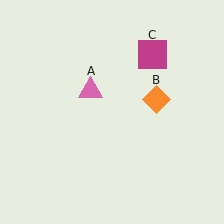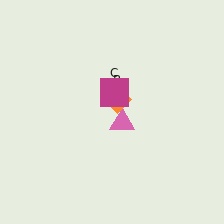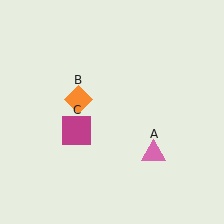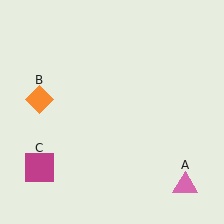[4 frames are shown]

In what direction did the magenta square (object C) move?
The magenta square (object C) moved down and to the left.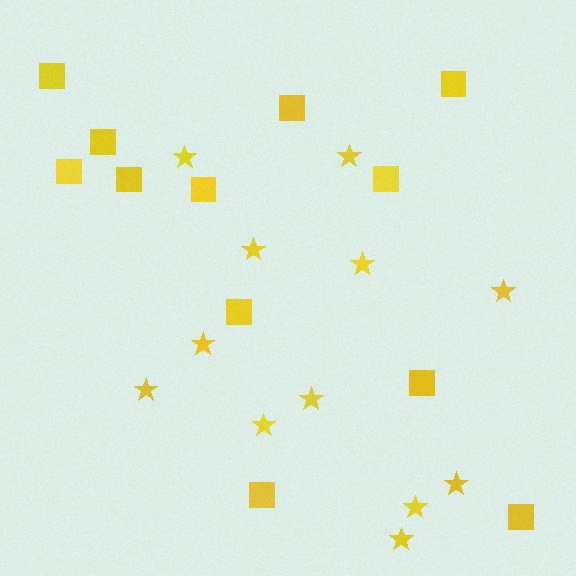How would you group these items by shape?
There are 2 groups: one group of squares (12) and one group of stars (12).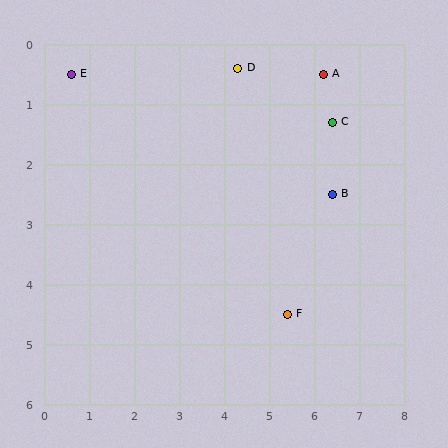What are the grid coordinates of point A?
Point A is at approximately (6.2, 0.5).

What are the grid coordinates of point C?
Point C is at approximately (6.4, 1.3).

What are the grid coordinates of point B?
Point B is at approximately (6.4, 2.5).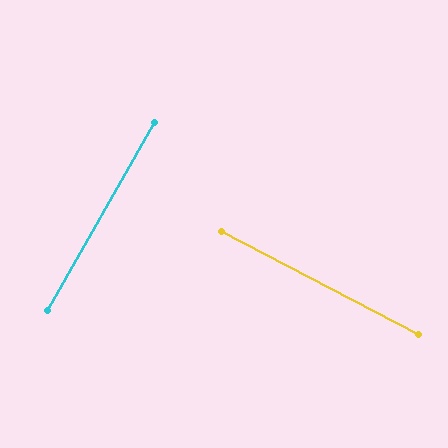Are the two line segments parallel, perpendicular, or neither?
Perpendicular — they meet at approximately 88°.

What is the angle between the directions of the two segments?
Approximately 88 degrees.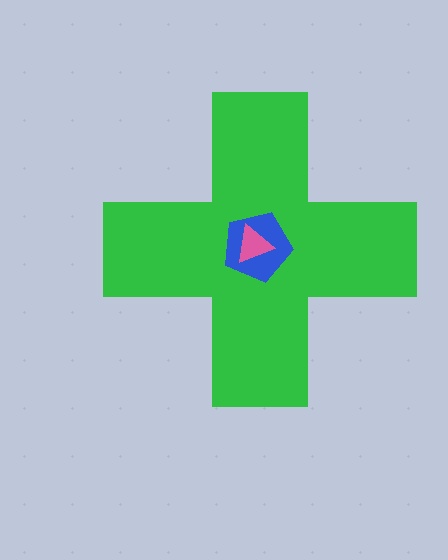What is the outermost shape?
The green cross.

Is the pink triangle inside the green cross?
Yes.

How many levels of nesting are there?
3.